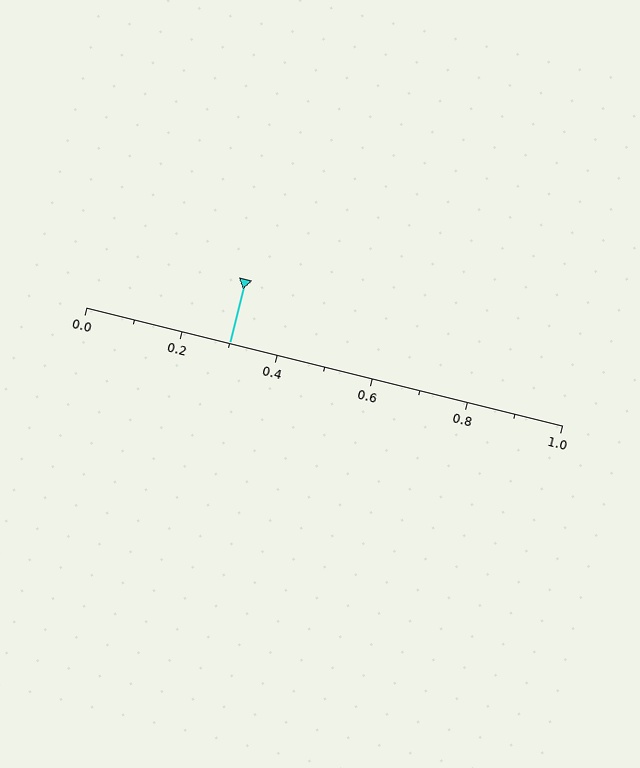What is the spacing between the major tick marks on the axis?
The major ticks are spaced 0.2 apart.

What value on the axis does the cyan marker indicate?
The marker indicates approximately 0.3.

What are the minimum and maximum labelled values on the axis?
The axis runs from 0.0 to 1.0.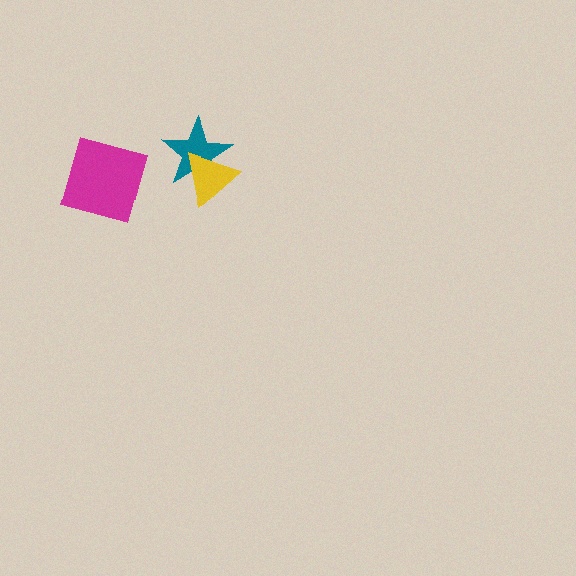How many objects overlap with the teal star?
1 object overlaps with the teal star.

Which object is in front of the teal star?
The yellow triangle is in front of the teal star.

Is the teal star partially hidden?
Yes, it is partially covered by another shape.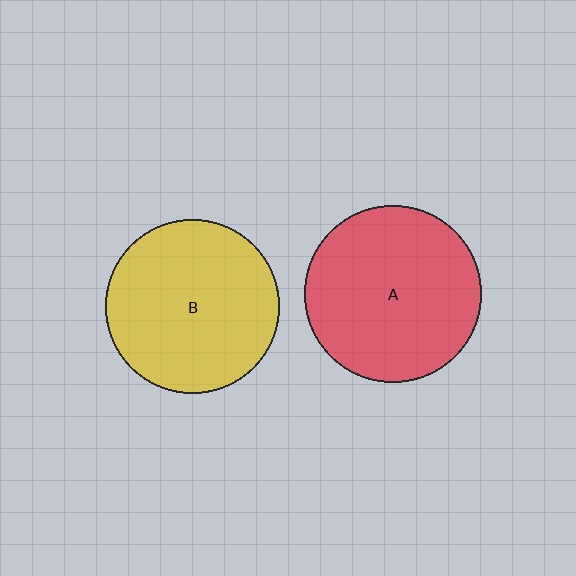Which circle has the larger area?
Circle A (red).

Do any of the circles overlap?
No, none of the circles overlap.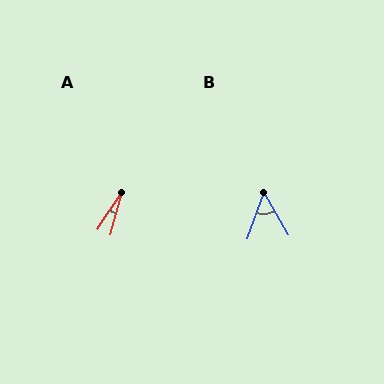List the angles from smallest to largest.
A (18°), B (49°).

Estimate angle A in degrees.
Approximately 18 degrees.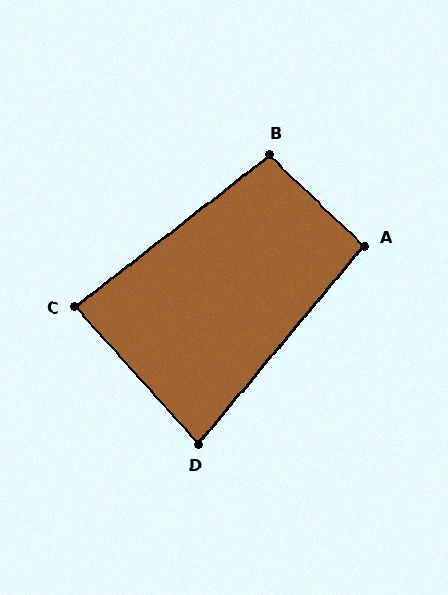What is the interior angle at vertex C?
Approximately 86 degrees (approximately right).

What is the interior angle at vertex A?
Approximately 94 degrees (approximately right).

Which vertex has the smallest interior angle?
D, at approximately 82 degrees.